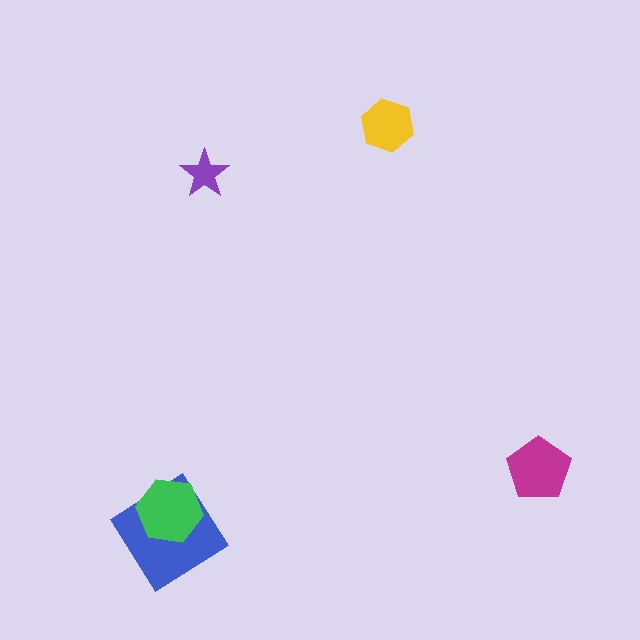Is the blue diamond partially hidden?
Yes, it is partially covered by another shape.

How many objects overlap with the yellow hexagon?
0 objects overlap with the yellow hexagon.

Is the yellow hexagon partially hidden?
No, no other shape covers it.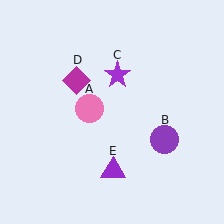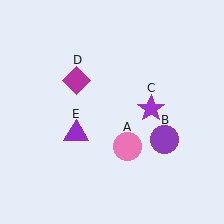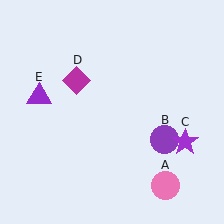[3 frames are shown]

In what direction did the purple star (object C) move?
The purple star (object C) moved down and to the right.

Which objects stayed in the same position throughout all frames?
Purple circle (object B) and magenta diamond (object D) remained stationary.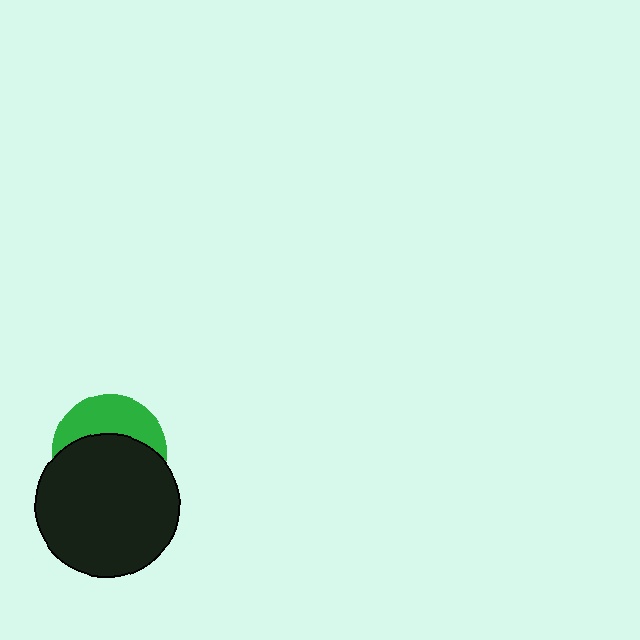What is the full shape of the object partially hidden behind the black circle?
The partially hidden object is a green circle.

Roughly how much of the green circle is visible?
A small part of it is visible (roughly 38%).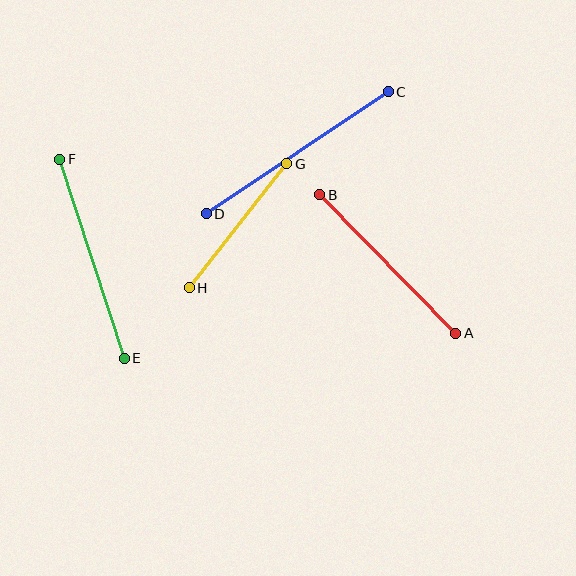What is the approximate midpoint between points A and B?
The midpoint is at approximately (388, 264) pixels.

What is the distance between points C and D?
The distance is approximately 219 pixels.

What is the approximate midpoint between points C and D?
The midpoint is at approximately (297, 153) pixels.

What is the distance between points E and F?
The distance is approximately 209 pixels.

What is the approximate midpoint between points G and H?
The midpoint is at approximately (238, 226) pixels.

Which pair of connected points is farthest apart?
Points C and D are farthest apart.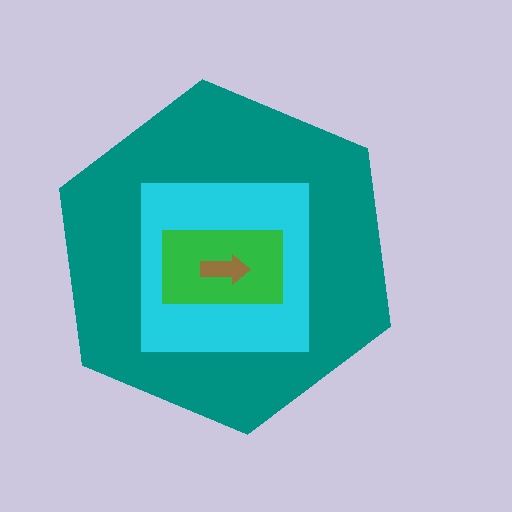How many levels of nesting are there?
4.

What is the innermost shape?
The brown arrow.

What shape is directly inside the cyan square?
The green rectangle.